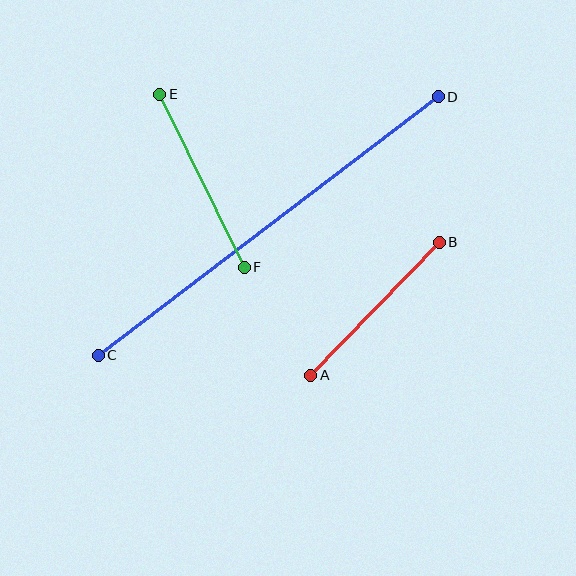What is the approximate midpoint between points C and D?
The midpoint is at approximately (268, 226) pixels.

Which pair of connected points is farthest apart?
Points C and D are farthest apart.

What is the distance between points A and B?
The distance is approximately 185 pixels.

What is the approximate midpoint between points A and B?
The midpoint is at approximately (375, 309) pixels.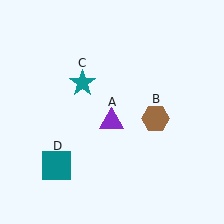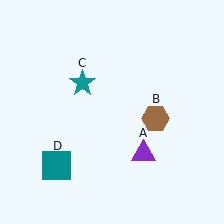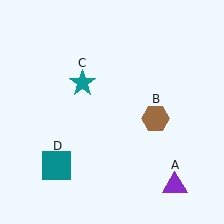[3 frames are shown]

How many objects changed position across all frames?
1 object changed position: purple triangle (object A).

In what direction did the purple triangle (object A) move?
The purple triangle (object A) moved down and to the right.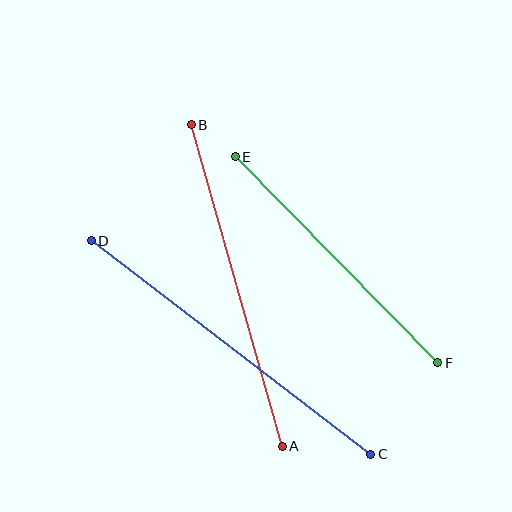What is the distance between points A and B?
The distance is approximately 335 pixels.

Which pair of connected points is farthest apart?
Points C and D are farthest apart.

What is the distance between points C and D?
The distance is approximately 351 pixels.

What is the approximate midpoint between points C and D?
The midpoint is at approximately (231, 347) pixels.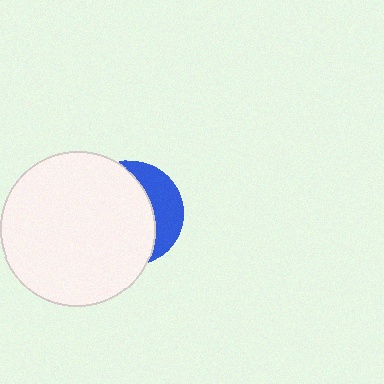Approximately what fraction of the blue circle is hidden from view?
Roughly 69% of the blue circle is hidden behind the white circle.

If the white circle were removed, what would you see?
You would see the complete blue circle.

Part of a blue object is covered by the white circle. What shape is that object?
It is a circle.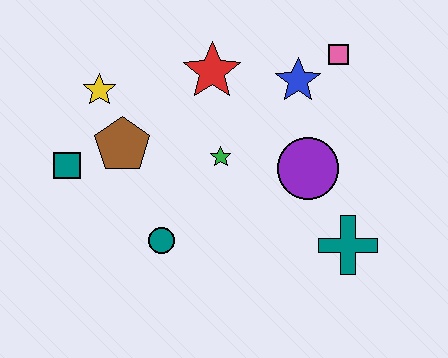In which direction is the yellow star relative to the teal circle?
The yellow star is above the teal circle.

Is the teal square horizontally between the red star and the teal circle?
No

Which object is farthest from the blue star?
The teal square is farthest from the blue star.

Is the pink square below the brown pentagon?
No